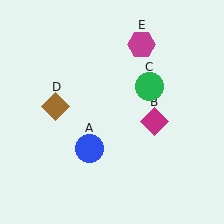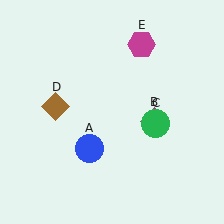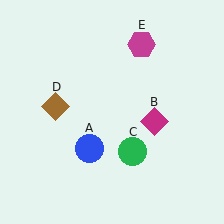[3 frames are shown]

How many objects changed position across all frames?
1 object changed position: green circle (object C).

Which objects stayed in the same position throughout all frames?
Blue circle (object A) and magenta diamond (object B) and brown diamond (object D) and magenta hexagon (object E) remained stationary.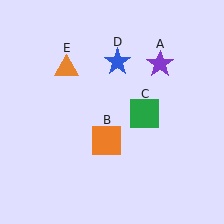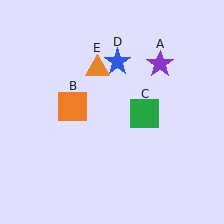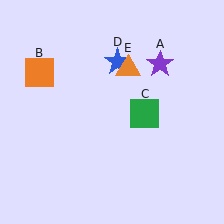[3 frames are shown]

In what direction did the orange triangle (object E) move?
The orange triangle (object E) moved right.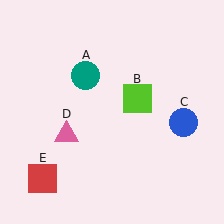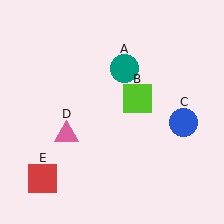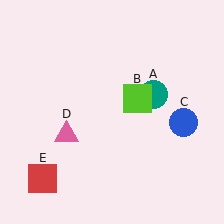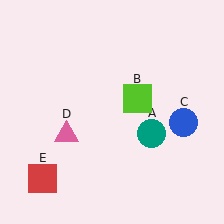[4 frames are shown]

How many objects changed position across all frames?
1 object changed position: teal circle (object A).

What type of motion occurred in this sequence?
The teal circle (object A) rotated clockwise around the center of the scene.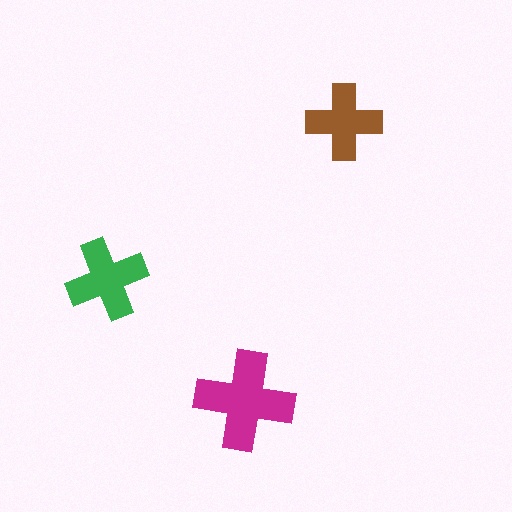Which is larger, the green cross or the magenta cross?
The magenta one.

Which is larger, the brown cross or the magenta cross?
The magenta one.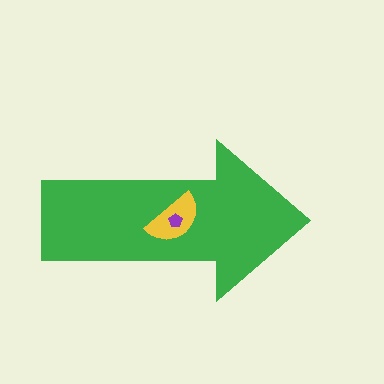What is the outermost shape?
The green arrow.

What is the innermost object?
The purple pentagon.